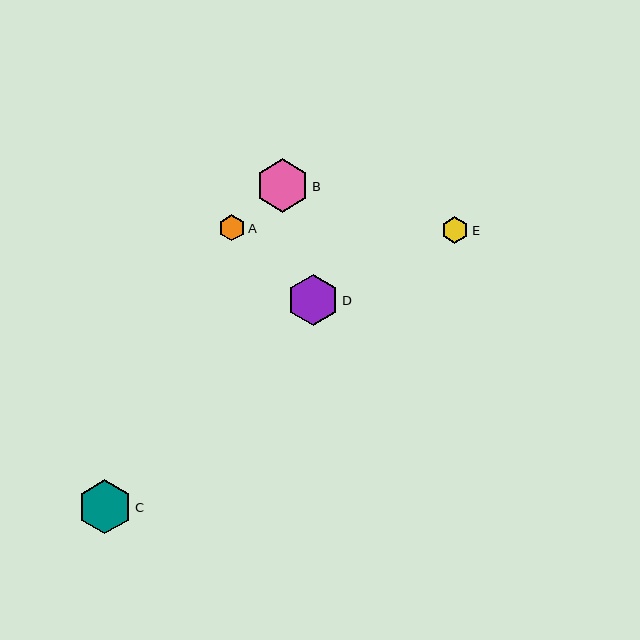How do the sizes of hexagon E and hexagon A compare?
Hexagon E and hexagon A are approximately the same size.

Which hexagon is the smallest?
Hexagon A is the smallest with a size of approximately 26 pixels.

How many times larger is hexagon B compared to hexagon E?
Hexagon B is approximately 2.0 times the size of hexagon E.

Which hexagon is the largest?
Hexagon C is the largest with a size of approximately 54 pixels.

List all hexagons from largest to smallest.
From largest to smallest: C, B, D, E, A.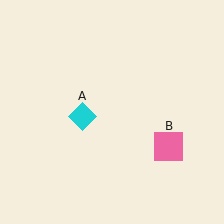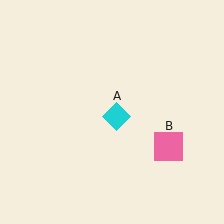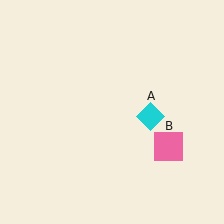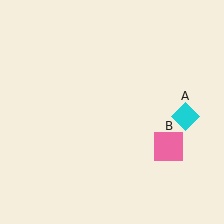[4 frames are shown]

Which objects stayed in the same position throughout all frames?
Pink square (object B) remained stationary.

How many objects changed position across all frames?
1 object changed position: cyan diamond (object A).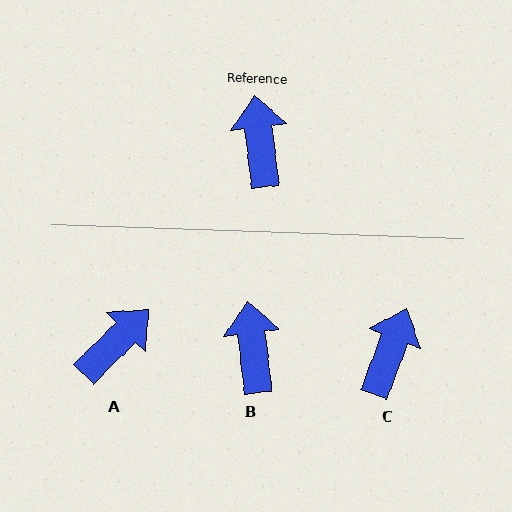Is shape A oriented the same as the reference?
No, it is off by about 52 degrees.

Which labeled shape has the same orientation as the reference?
B.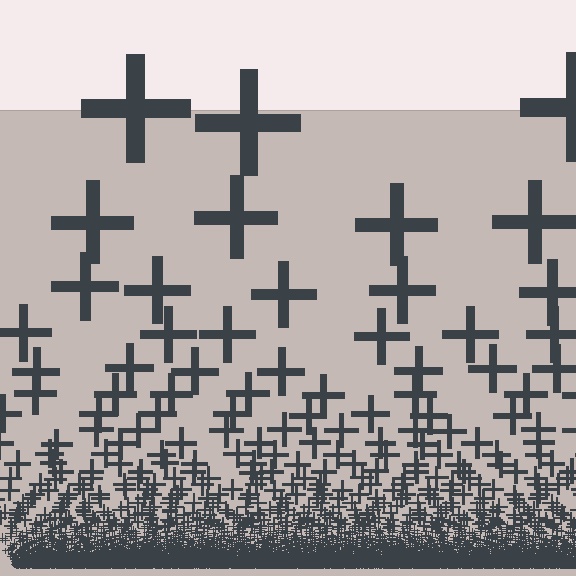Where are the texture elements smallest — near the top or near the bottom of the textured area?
Near the bottom.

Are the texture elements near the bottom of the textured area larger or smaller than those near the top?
Smaller. The gradient is inverted — elements near the bottom are smaller and denser.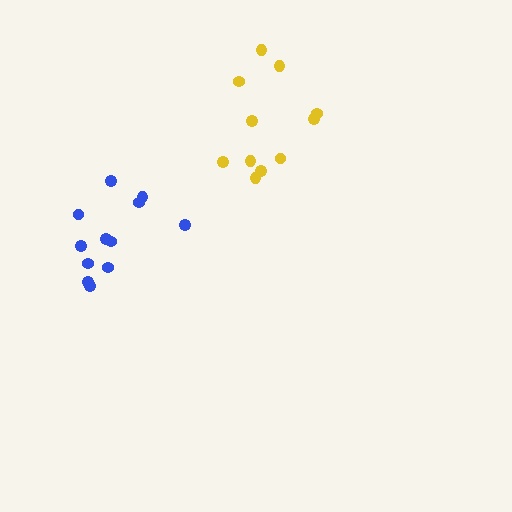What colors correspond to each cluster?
The clusters are colored: blue, yellow.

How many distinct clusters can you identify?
There are 2 distinct clusters.